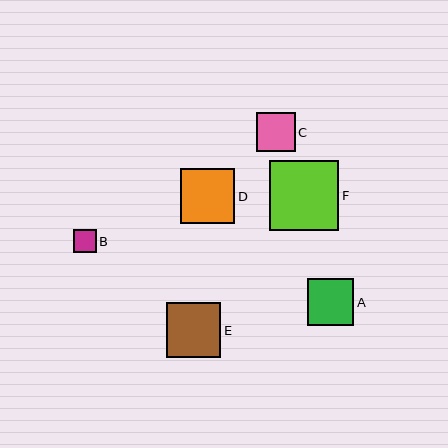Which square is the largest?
Square F is the largest with a size of approximately 69 pixels.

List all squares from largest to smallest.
From largest to smallest: F, E, D, A, C, B.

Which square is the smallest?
Square B is the smallest with a size of approximately 22 pixels.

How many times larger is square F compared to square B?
Square F is approximately 3.1 times the size of square B.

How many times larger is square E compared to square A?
Square E is approximately 1.2 times the size of square A.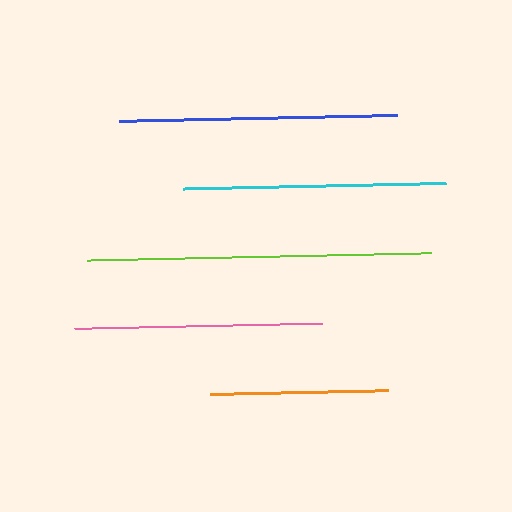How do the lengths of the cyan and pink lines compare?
The cyan and pink lines are approximately the same length.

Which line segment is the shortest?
The orange line is the shortest at approximately 178 pixels.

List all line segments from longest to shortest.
From longest to shortest: lime, blue, cyan, pink, orange.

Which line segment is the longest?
The lime line is the longest at approximately 345 pixels.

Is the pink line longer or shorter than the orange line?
The pink line is longer than the orange line.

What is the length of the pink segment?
The pink segment is approximately 248 pixels long.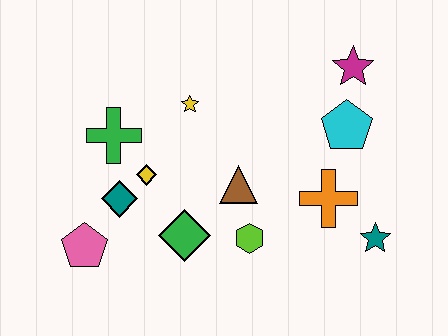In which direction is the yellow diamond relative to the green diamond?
The yellow diamond is above the green diamond.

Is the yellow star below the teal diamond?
No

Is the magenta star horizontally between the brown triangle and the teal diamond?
No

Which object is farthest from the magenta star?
The pink pentagon is farthest from the magenta star.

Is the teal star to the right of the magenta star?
Yes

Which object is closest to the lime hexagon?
The brown triangle is closest to the lime hexagon.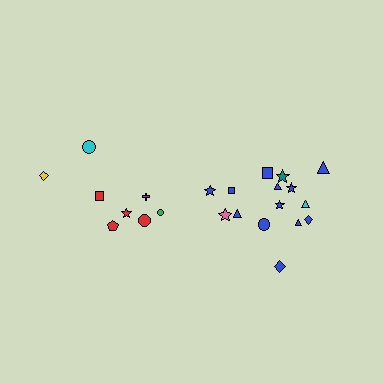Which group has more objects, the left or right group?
The right group.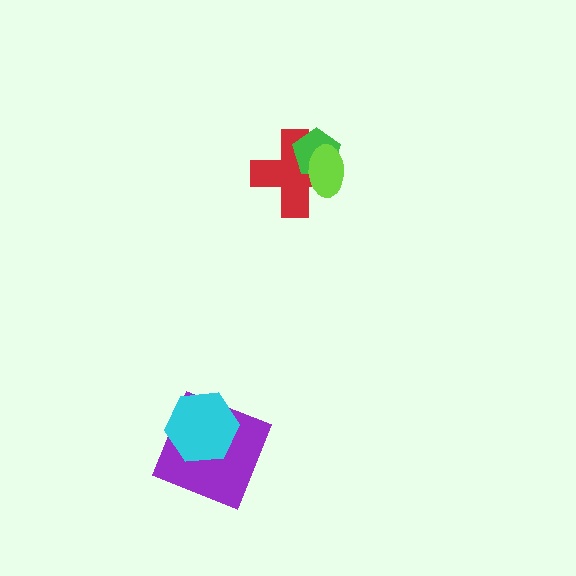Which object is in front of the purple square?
The cyan hexagon is in front of the purple square.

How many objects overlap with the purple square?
1 object overlaps with the purple square.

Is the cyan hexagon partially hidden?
No, no other shape covers it.